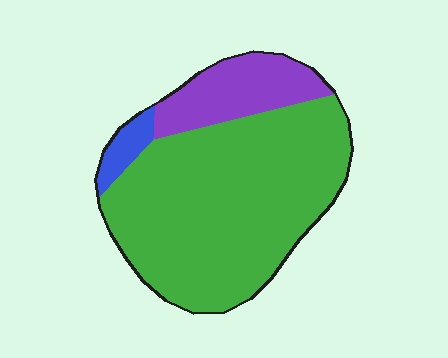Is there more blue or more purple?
Purple.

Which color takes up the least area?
Blue, at roughly 5%.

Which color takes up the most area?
Green, at roughly 75%.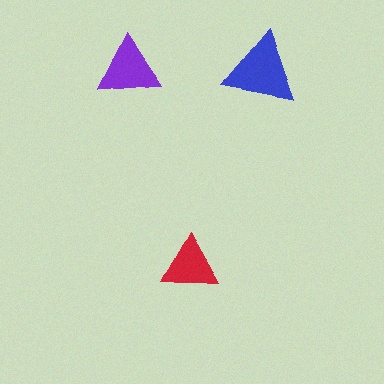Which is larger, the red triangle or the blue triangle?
The blue one.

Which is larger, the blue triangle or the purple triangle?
The blue one.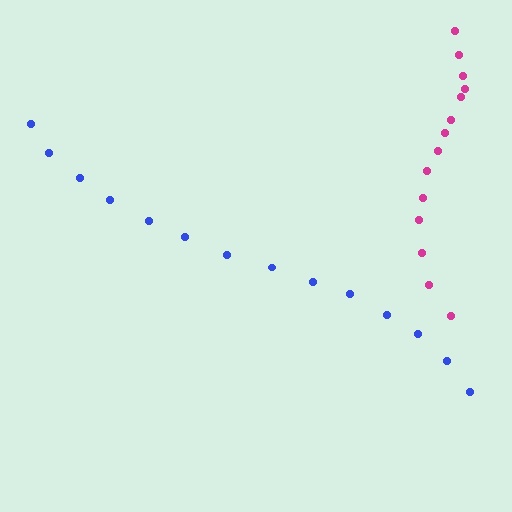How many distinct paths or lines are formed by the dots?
There are 2 distinct paths.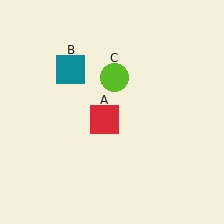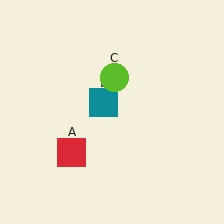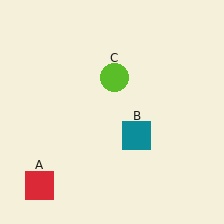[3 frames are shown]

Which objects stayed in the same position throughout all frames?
Lime circle (object C) remained stationary.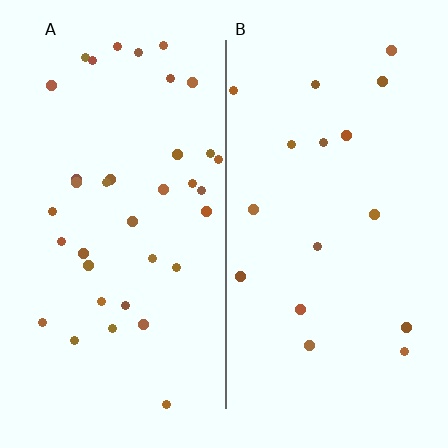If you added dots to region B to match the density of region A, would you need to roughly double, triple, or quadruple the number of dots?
Approximately double.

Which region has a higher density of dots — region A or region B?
A (the left).